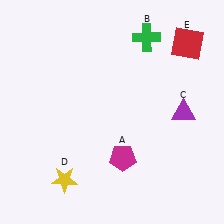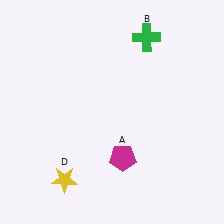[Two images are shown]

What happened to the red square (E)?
The red square (E) was removed in Image 2. It was in the top-right area of Image 1.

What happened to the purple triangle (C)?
The purple triangle (C) was removed in Image 2. It was in the bottom-right area of Image 1.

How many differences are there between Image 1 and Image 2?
There are 2 differences between the two images.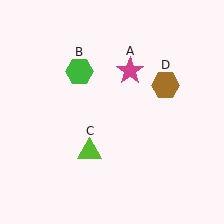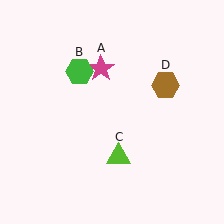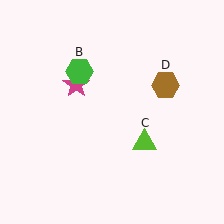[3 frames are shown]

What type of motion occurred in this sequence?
The magenta star (object A), lime triangle (object C) rotated counterclockwise around the center of the scene.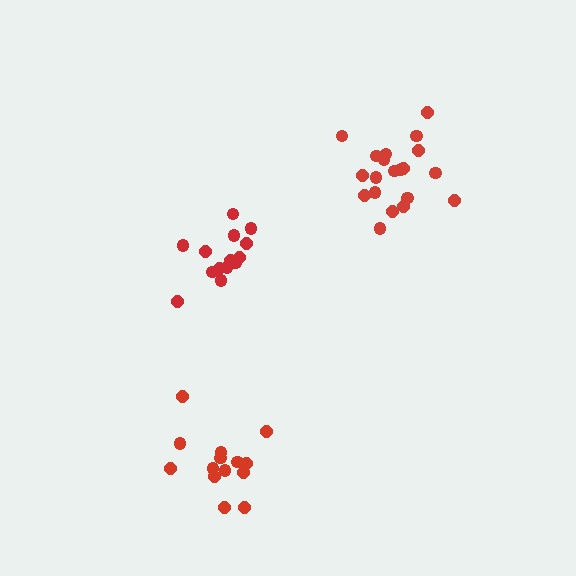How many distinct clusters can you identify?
There are 3 distinct clusters.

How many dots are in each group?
Group 1: 14 dots, Group 2: 20 dots, Group 3: 14 dots (48 total).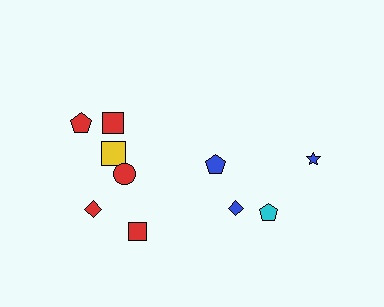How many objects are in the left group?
There are 6 objects.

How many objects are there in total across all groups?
There are 10 objects.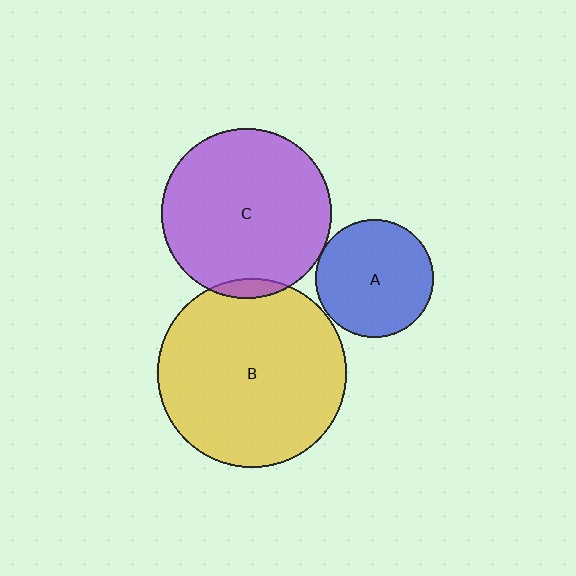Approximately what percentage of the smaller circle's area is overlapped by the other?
Approximately 5%.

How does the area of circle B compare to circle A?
Approximately 2.6 times.